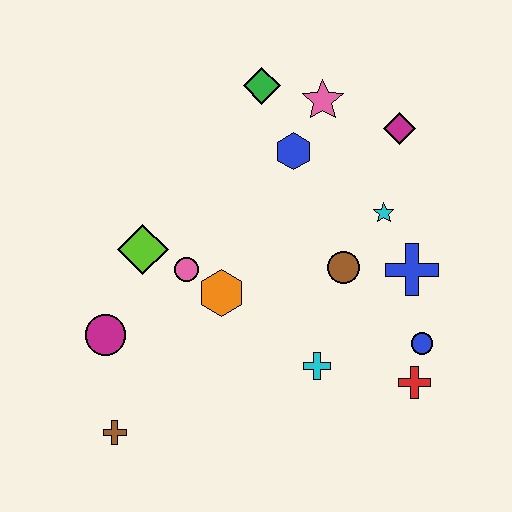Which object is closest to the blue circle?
The red cross is closest to the blue circle.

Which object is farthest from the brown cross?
The magenta diamond is farthest from the brown cross.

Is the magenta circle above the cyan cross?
Yes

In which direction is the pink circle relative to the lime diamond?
The pink circle is to the right of the lime diamond.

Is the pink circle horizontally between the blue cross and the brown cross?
Yes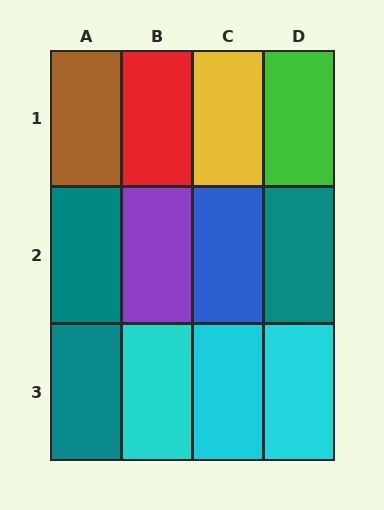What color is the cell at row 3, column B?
Cyan.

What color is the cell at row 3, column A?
Teal.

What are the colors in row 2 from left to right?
Teal, purple, blue, teal.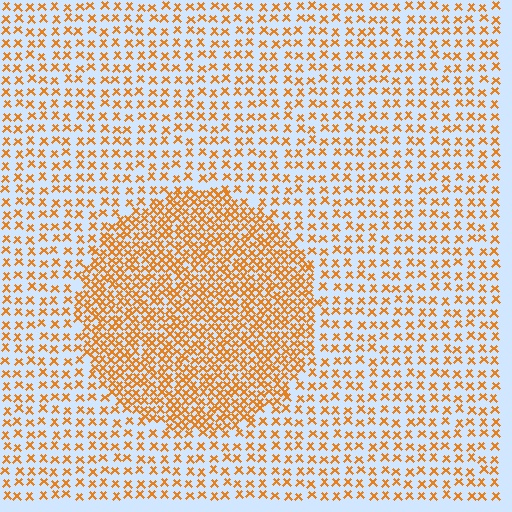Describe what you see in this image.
The image contains small orange elements arranged at two different densities. A circle-shaped region is visible where the elements are more densely packed than the surrounding area.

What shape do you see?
I see a circle.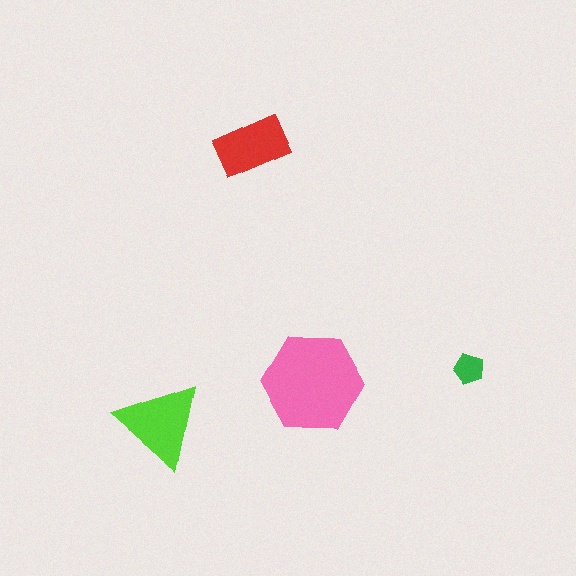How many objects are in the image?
There are 4 objects in the image.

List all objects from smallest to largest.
The green pentagon, the red rectangle, the lime triangle, the pink hexagon.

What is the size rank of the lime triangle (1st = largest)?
2nd.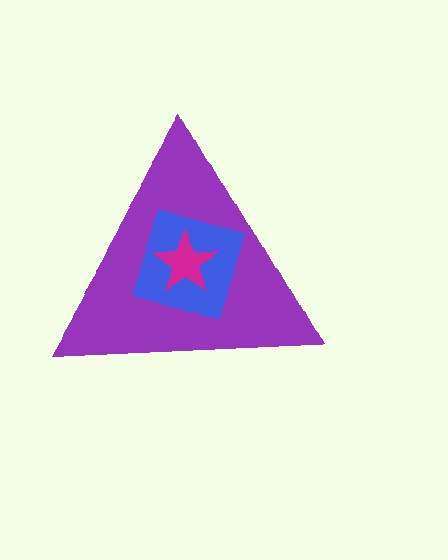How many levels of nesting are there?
3.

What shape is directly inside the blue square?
The magenta star.